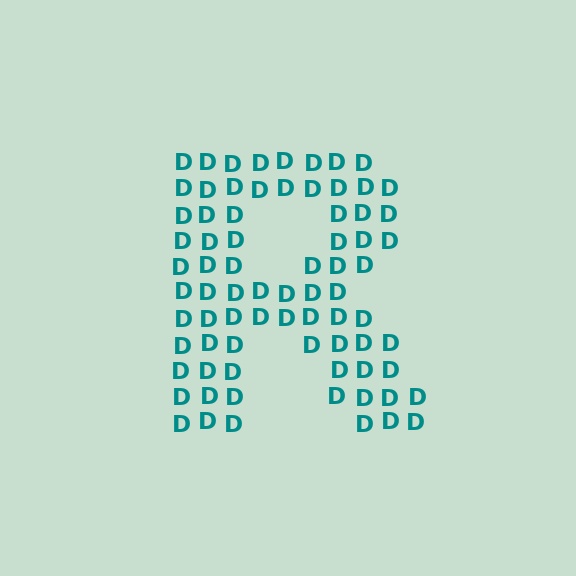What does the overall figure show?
The overall figure shows the letter R.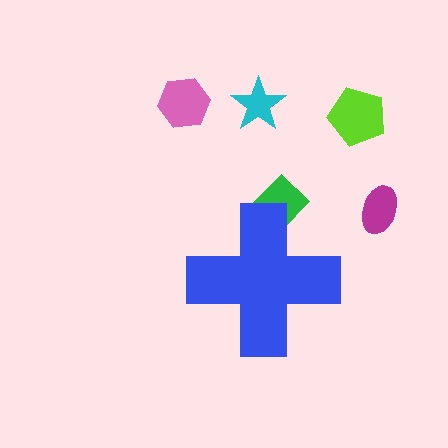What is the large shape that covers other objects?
A blue cross.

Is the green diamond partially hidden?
Yes, the green diamond is partially hidden behind the blue cross.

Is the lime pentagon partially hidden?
No, the lime pentagon is fully visible.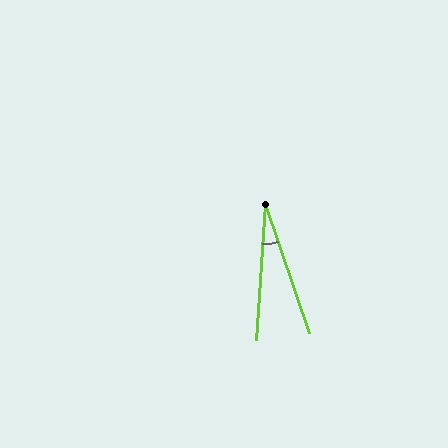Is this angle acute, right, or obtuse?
It is acute.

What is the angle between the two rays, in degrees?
Approximately 22 degrees.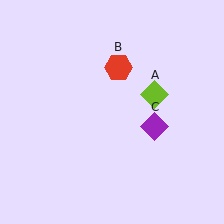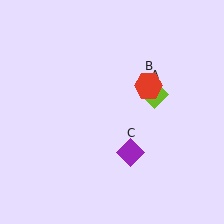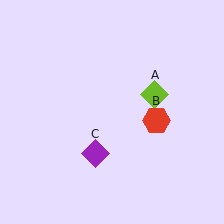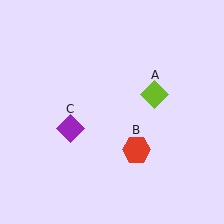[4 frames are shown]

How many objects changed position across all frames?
2 objects changed position: red hexagon (object B), purple diamond (object C).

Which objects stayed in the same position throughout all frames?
Lime diamond (object A) remained stationary.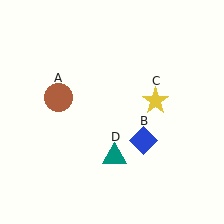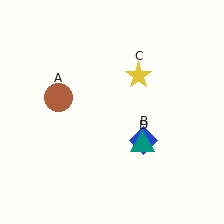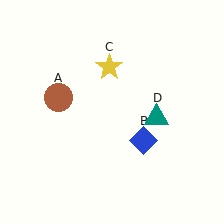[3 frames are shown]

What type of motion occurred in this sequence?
The yellow star (object C), teal triangle (object D) rotated counterclockwise around the center of the scene.